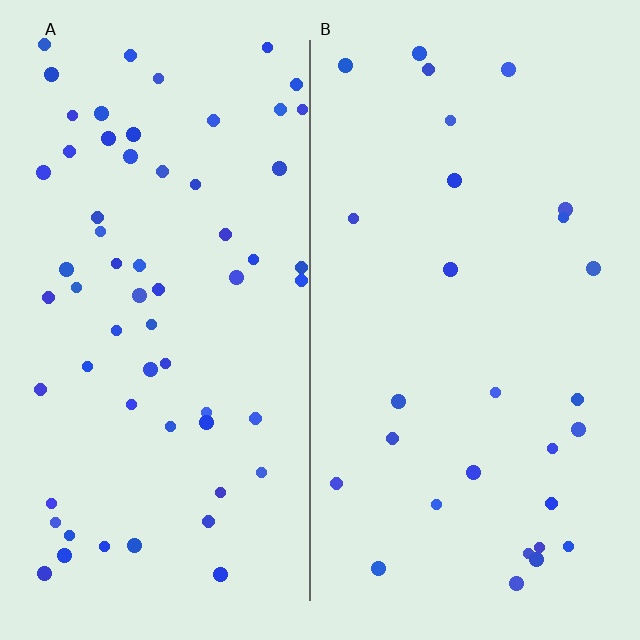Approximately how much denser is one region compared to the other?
Approximately 2.2× — region A over region B.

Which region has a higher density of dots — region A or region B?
A (the left).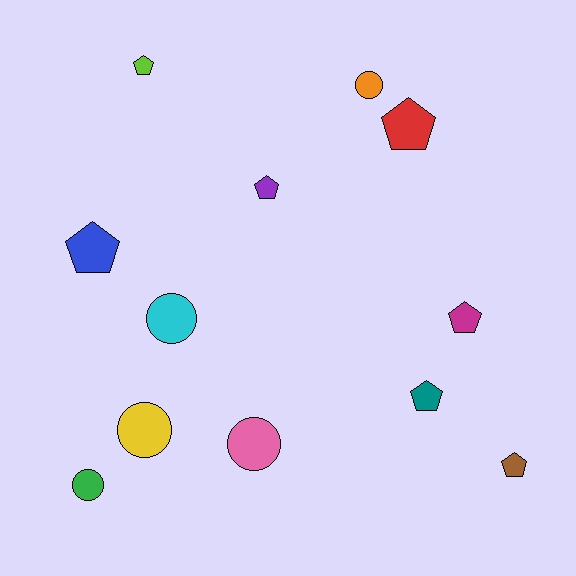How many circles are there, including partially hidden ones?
There are 5 circles.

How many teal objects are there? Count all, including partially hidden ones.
There is 1 teal object.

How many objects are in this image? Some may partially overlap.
There are 12 objects.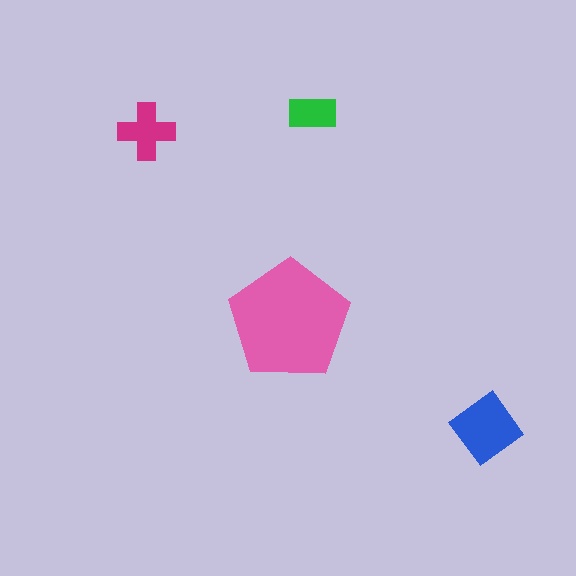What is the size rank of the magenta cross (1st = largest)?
3rd.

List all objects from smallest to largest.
The green rectangle, the magenta cross, the blue diamond, the pink pentagon.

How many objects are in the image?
There are 4 objects in the image.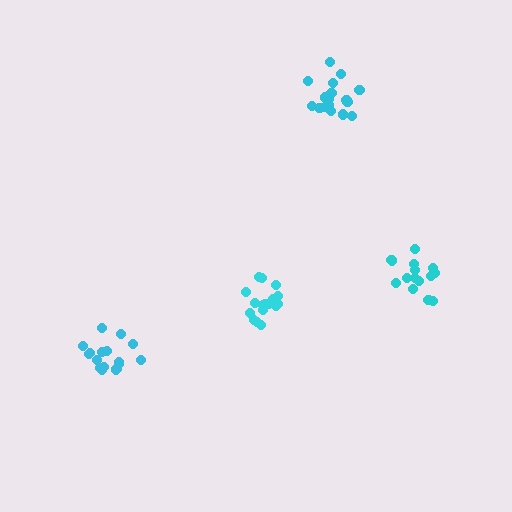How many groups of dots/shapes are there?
There are 4 groups.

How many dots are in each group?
Group 1: 15 dots, Group 2: 17 dots, Group 3: 17 dots, Group 4: 17 dots (66 total).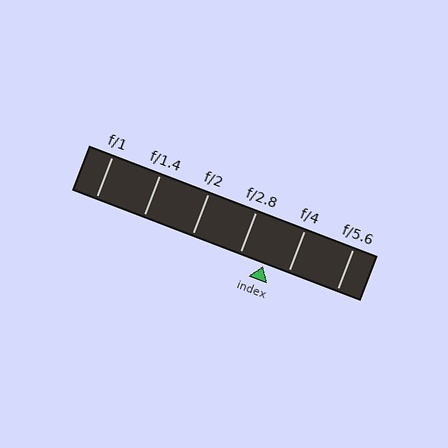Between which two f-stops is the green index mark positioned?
The index mark is between f/2.8 and f/4.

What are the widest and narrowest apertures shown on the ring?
The widest aperture shown is f/1 and the narrowest is f/5.6.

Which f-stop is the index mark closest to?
The index mark is closest to f/4.